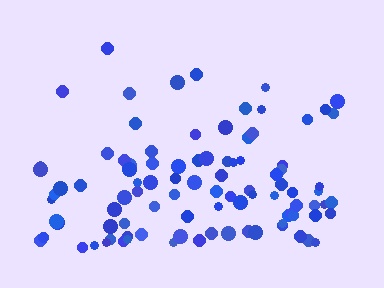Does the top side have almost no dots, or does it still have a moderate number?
Still a moderate number, just noticeably fewer than the bottom.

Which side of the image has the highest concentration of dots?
The bottom.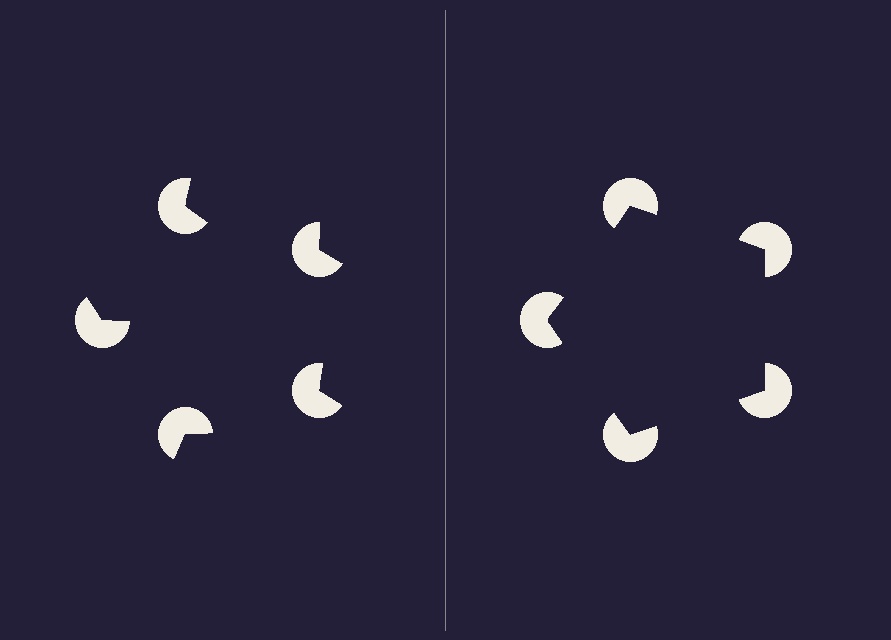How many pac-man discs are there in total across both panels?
10 — 5 on each side.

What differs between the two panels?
The pac-man discs are positioned identically on both sides; only the wedge orientations differ. On the right they align to a pentagon; on the left they are misaligned.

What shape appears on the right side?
An illusory pentagon.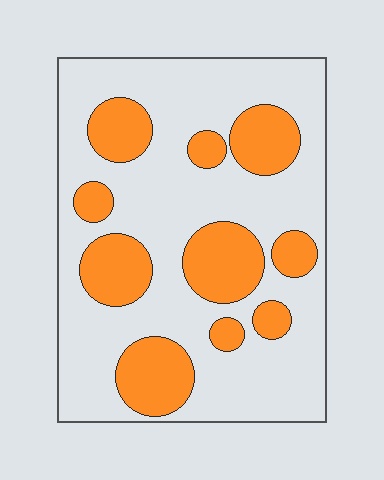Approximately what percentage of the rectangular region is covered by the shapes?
Approximately 30%.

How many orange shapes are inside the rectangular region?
10.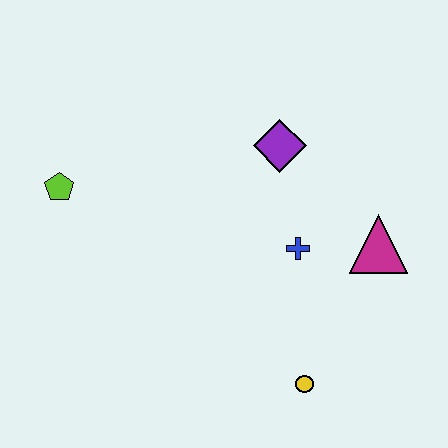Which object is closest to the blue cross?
The magenta triangle is closest to the blue cross.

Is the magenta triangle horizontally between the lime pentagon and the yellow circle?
No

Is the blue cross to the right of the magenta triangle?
No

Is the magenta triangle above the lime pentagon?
No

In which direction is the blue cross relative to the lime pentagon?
The blue cross is to the right of the lime pentagon.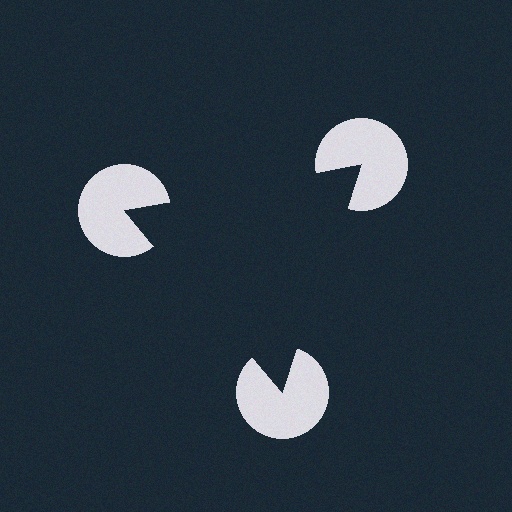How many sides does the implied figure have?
3 sides.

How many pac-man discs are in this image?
There are 3 — one at each vertex of the illusory triangle.